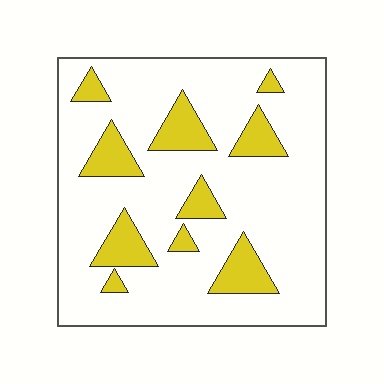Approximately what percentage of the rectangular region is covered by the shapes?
Approximately 20%.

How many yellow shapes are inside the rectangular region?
10.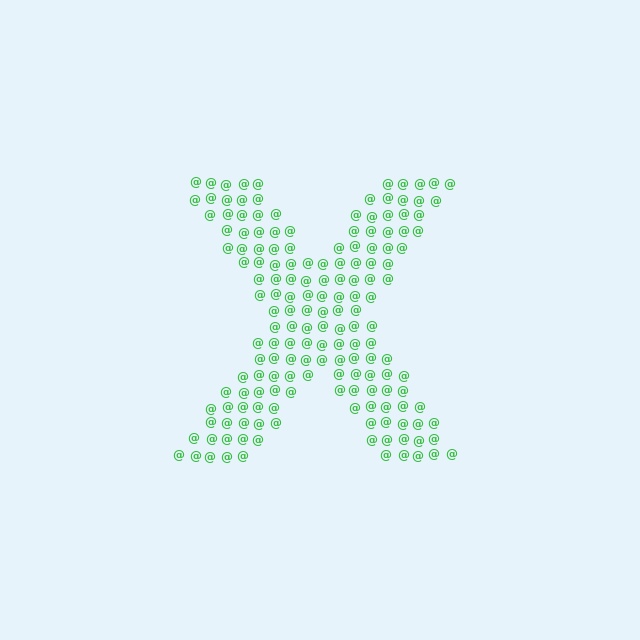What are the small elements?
The small elements are at signs.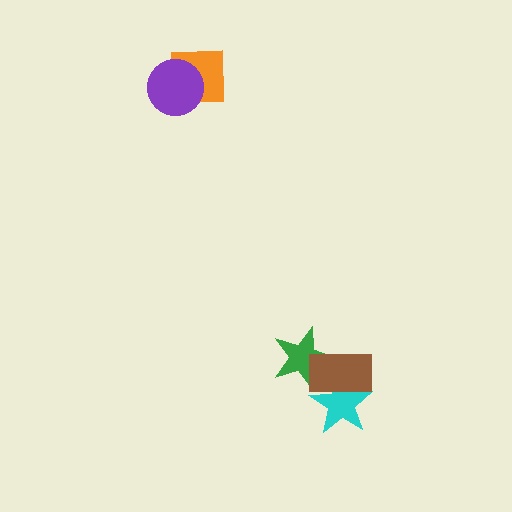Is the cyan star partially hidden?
Yes, it is partially covered by another shape.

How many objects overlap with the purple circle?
1 object overlaps with the purple circle.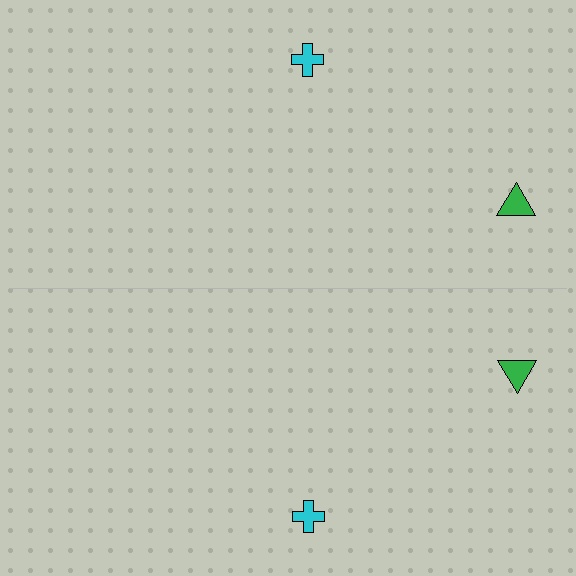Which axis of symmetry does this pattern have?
The pattern has a horizontal axis of symmetry running through the center of the image.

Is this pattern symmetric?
Yes, this pattern has bilateral (reflection) symmetry.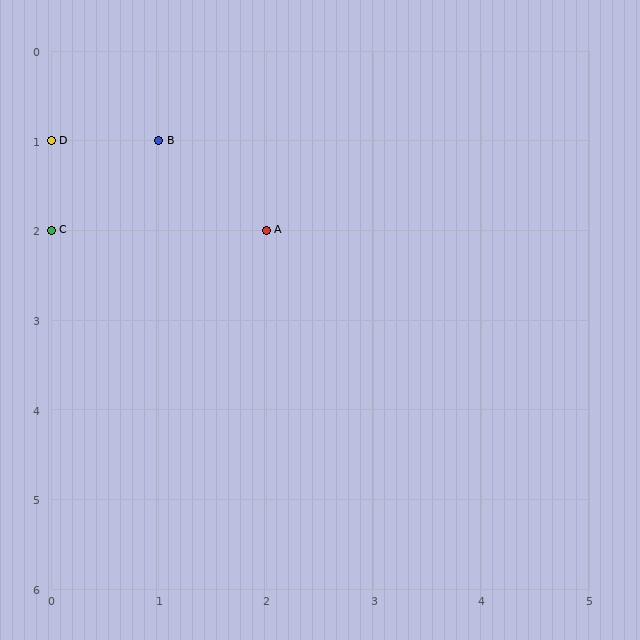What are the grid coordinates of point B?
Point B is at grid coordinates (1, 1).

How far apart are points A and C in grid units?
Points A and C are 2 columns apart.